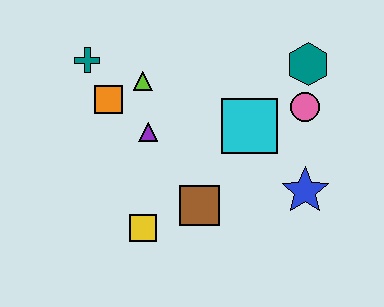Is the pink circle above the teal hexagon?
No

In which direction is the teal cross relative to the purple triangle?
The teal cross is above the purple triangle.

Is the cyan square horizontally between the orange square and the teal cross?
No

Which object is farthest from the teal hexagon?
The yellow square is farthest from the teal hexagon.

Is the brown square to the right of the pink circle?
No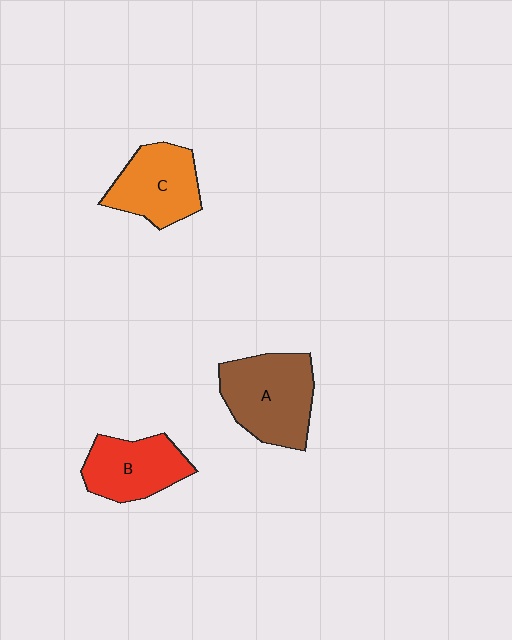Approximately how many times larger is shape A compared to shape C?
Approximately 1.3 times.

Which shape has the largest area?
Shape A (brown).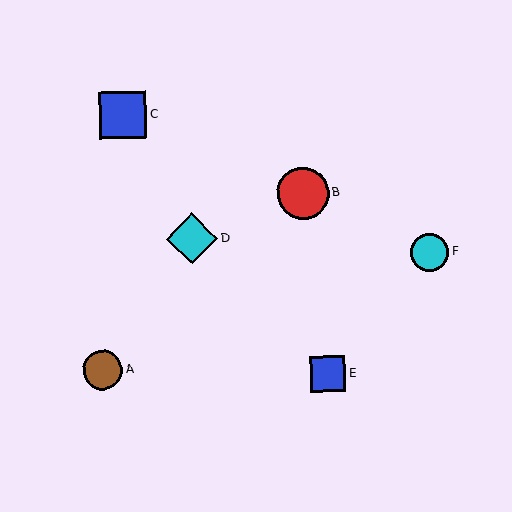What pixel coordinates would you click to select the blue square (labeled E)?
Click at (328, 374) to select the blue square E.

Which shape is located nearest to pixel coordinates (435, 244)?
The cyan circle (labeled F) at (429, 252) is nearest to that location.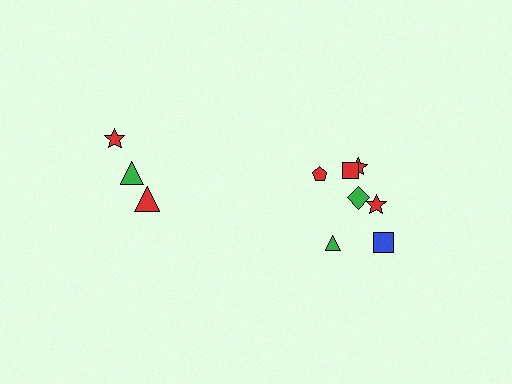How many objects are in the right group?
There are 7 objects.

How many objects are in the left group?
There are 3 objects.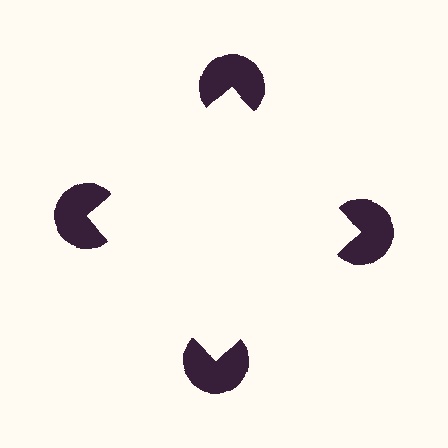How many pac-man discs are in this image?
There are 4 — one at each vertex of the illusory square.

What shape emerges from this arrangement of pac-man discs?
An illusory square — its edges are inferred from the aligned wedge cuts in the pac-man discs, not physically drawn.